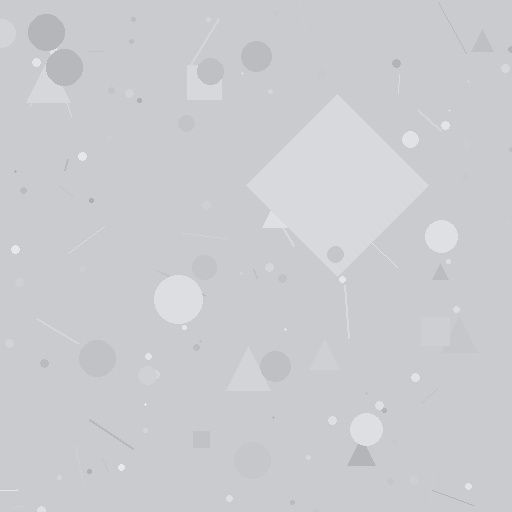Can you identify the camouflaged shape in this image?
The camouflaged shape is a diamond.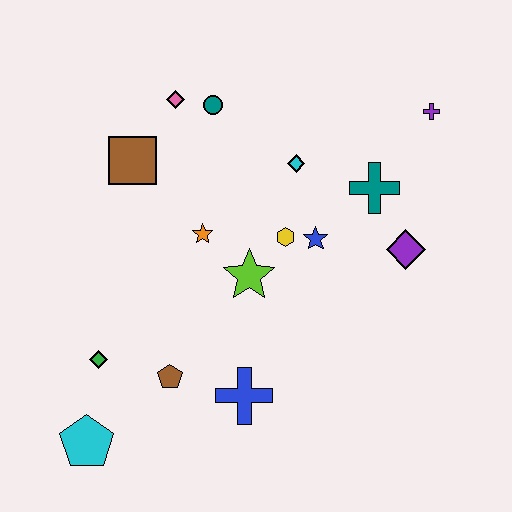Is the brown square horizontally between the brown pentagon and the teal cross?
No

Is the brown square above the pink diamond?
No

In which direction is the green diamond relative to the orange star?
The green diamond is below the orange star.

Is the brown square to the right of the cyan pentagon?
Yes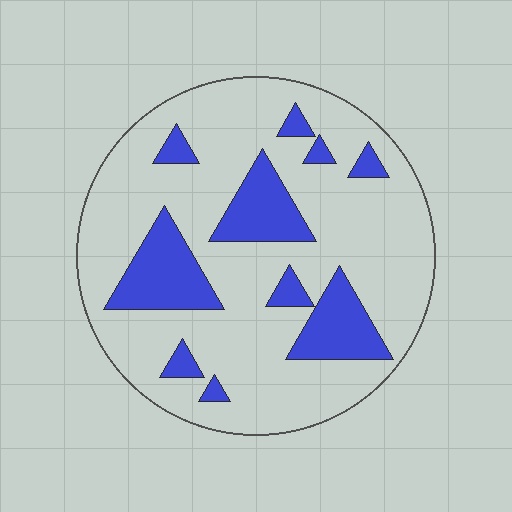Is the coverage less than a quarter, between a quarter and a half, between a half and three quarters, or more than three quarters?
Less than a quarter.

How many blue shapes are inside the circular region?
10.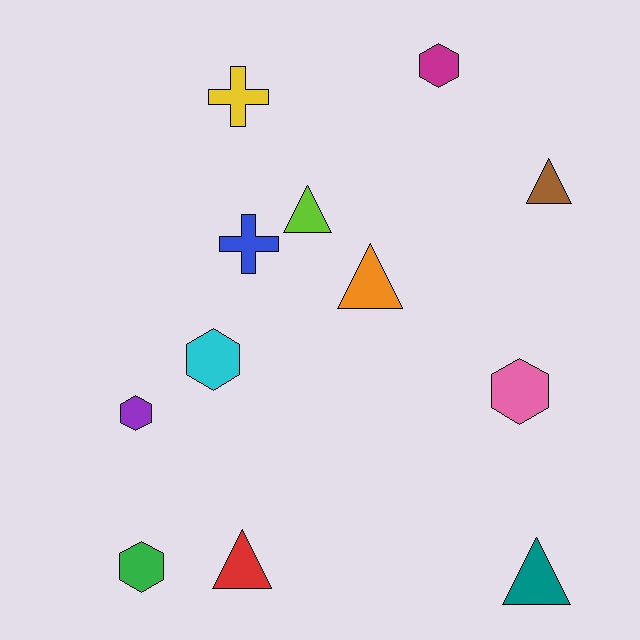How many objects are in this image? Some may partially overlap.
There are 12 objects.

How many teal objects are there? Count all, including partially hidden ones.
There is 1 teal object.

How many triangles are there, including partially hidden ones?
There are 5 triangles.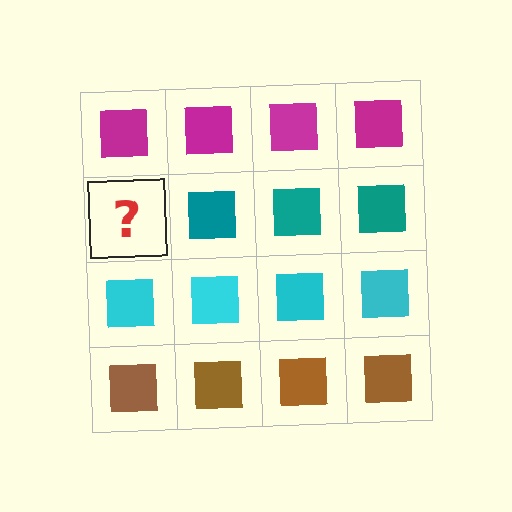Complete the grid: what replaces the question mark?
The question mark should be replaced with a teal square.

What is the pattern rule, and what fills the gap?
The rule is that each row has a consistent color. The gap should be filled with a teal square.